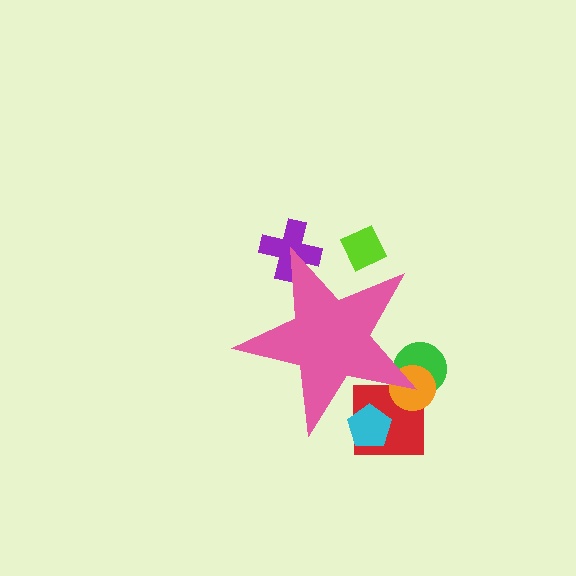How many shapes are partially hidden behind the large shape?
6 shapes are partially hidden.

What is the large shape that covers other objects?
A pink star.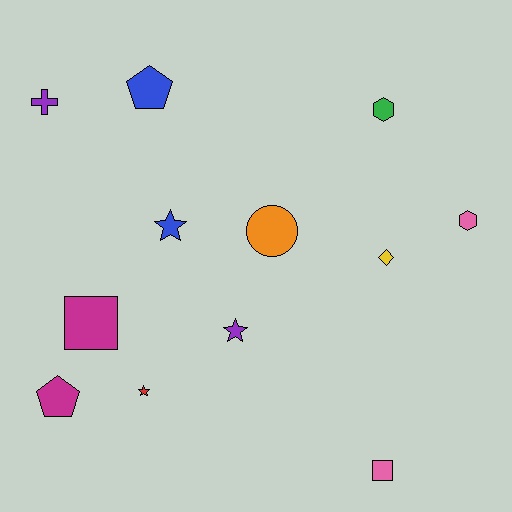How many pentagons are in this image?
There are 2 pentagons.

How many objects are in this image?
There are 12 objects.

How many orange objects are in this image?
There is 1 orange object.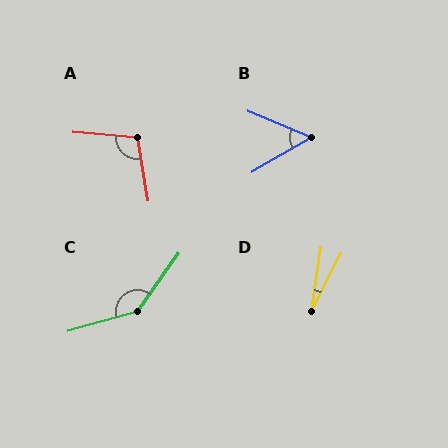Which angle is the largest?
C, at approximately 141 degrees.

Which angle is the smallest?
D, at approximately 19 degrees.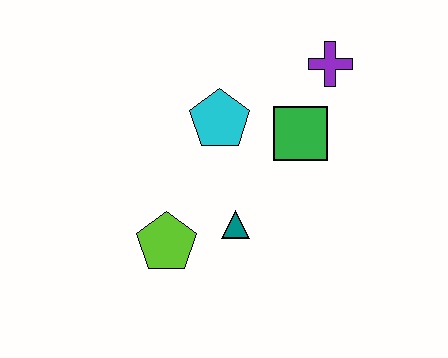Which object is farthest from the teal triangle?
The purple cross is farthest from the teal triangle.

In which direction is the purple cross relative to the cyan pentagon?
The purple cross is to the right of the cyan pentagon.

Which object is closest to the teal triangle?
The lime pentagon is closest to the teal triangle.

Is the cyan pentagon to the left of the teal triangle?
Yes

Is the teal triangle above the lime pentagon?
Yes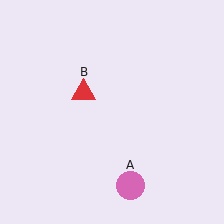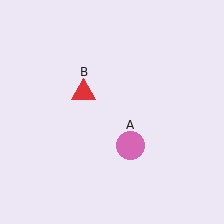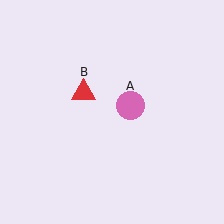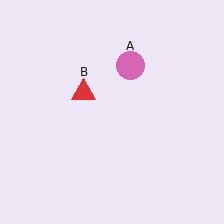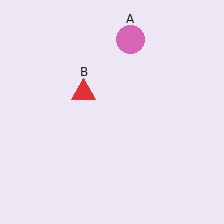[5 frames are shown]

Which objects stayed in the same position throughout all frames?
Red triangle (object B) remained stationary.